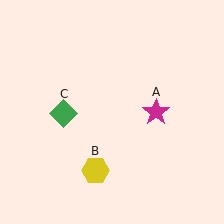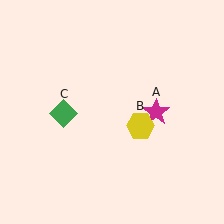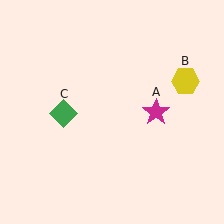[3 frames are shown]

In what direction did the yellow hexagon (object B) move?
The yellow hexagon (object B) moved up and to the right.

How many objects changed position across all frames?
1 object changed position: yellow hexagon (object B).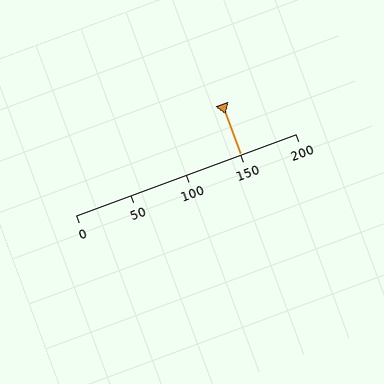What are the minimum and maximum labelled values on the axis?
The axis runs from 0 to 200.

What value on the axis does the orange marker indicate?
The marker indicates approximately 150.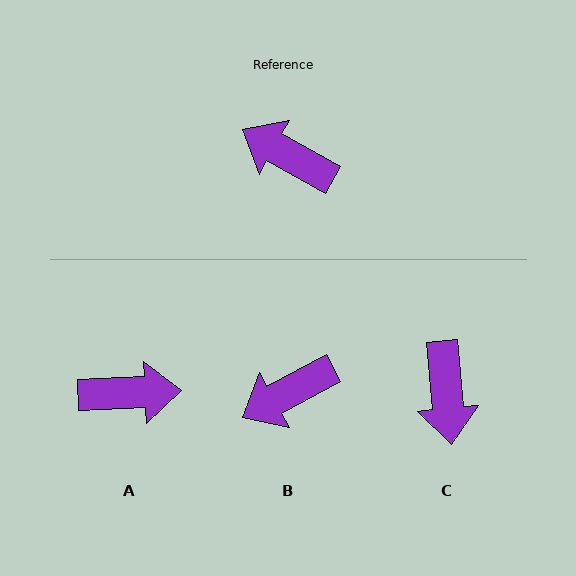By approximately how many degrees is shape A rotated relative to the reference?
Approximately 149 degrees clockwise.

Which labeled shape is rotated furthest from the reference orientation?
A, about 149 degrees away.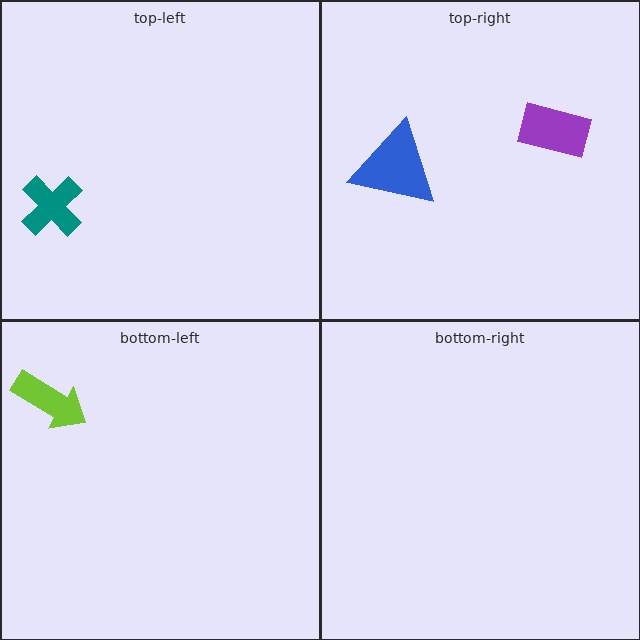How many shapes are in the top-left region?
1.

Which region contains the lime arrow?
The bottom-left region.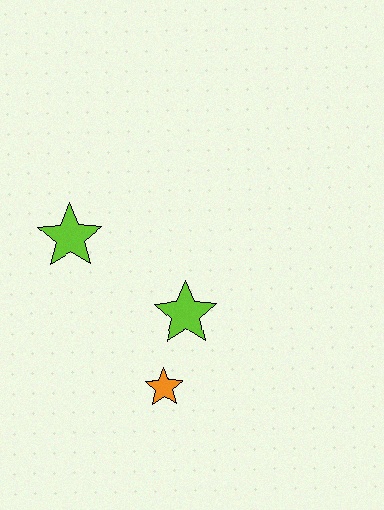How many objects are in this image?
There are 3 objects.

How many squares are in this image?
There are no squares.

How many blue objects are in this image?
There are no blue objects.